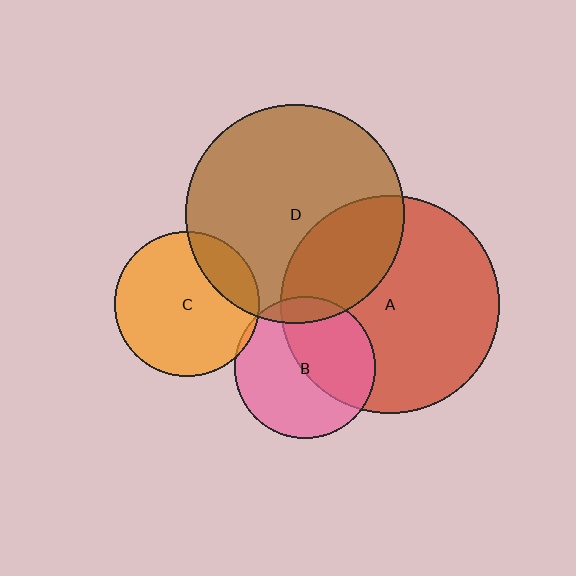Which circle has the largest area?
Circle D (brown).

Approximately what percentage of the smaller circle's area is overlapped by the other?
Approximately 10%.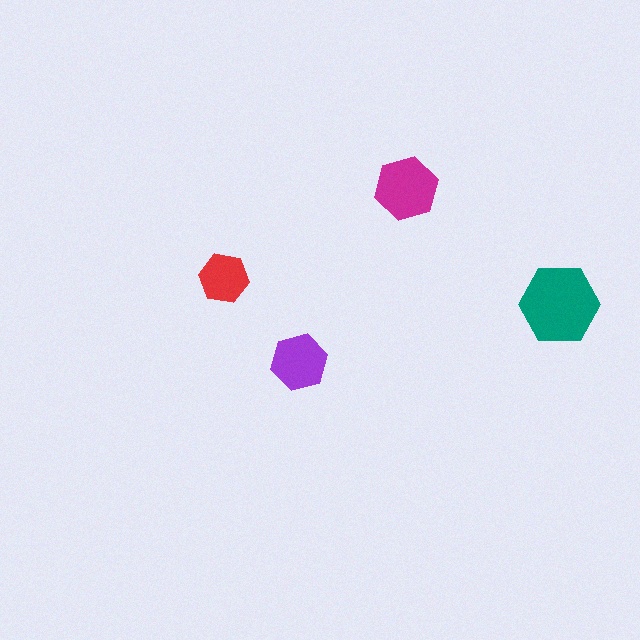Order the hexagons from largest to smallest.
the teal one, the magenta one, the purple one, the red one.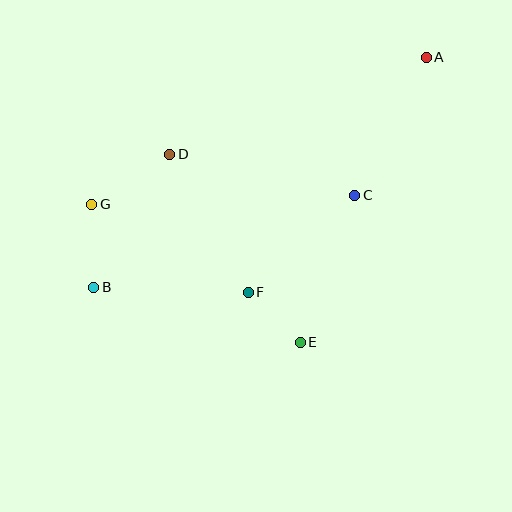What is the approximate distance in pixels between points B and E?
The distance between B and E is approximately 214 pixels.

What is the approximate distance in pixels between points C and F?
The distance between C and F is approximately 144 pixels.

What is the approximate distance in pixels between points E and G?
The distance between E and G is approximately 250 pixels.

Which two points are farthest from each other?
Points A and B are farthest from each other.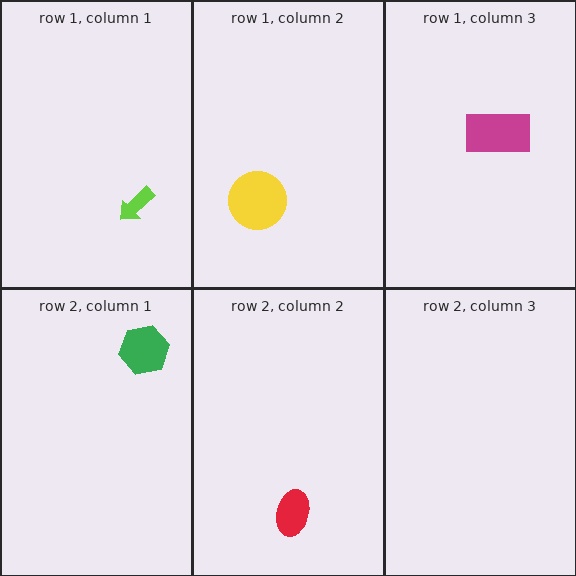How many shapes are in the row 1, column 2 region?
1.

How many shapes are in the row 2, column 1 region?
1.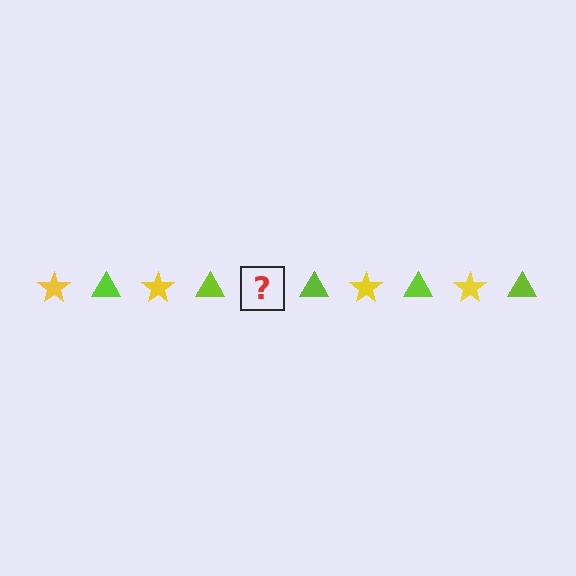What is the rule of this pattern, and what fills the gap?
The rule is that the pattern alternates between yellow star and lime triangle. The gap should be filled with a yellow star.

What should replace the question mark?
The question mark should be replaced with a yellow star.